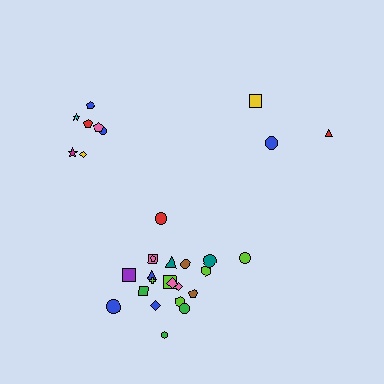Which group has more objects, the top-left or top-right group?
The top-left group.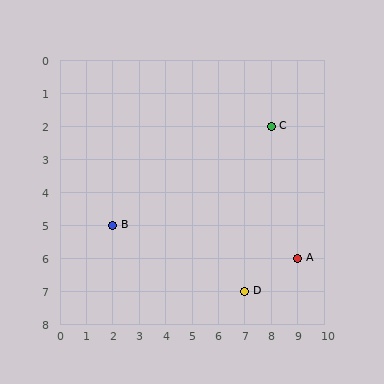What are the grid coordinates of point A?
Point A is at grid coordinates (9, 6).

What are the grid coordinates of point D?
Point D is at grid coordinates (7, 7).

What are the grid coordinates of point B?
Point B is at grid coordinates (2, 5).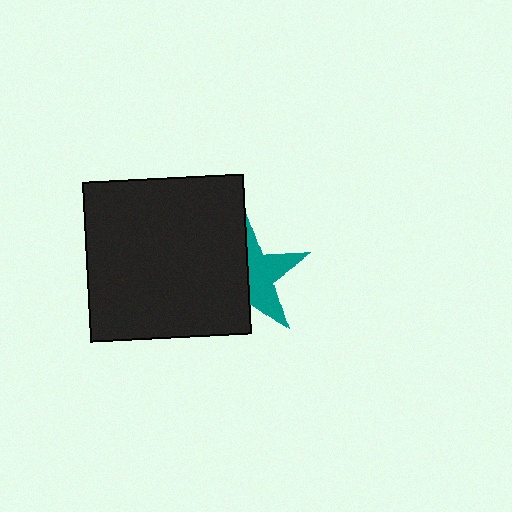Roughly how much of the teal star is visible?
About half of it is visible (roughly 48%).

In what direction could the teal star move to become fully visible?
The teal star could move right. That would shift it out from behind the black square entirely.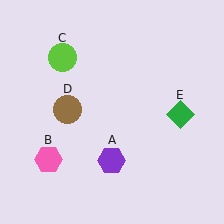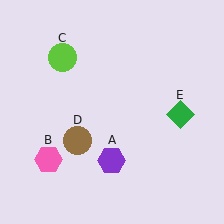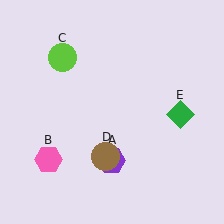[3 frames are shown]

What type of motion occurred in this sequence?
The brown circle (object D) rotated counterclockwise around the center of the scene.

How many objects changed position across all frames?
1 object changed position: brown circle (object D).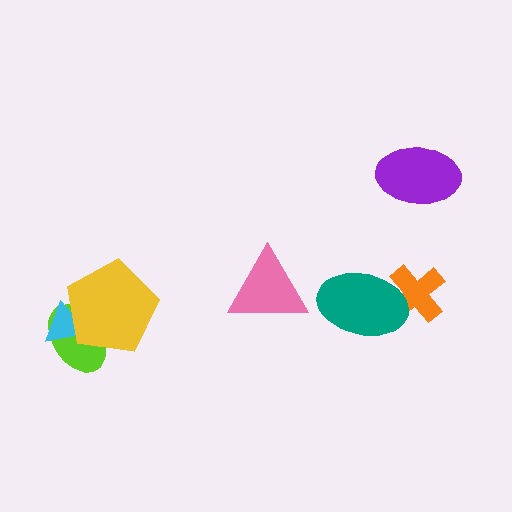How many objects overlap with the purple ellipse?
0 objects overlap with the purple ellipse.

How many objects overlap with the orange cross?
1 object overlaps with the orange cross.